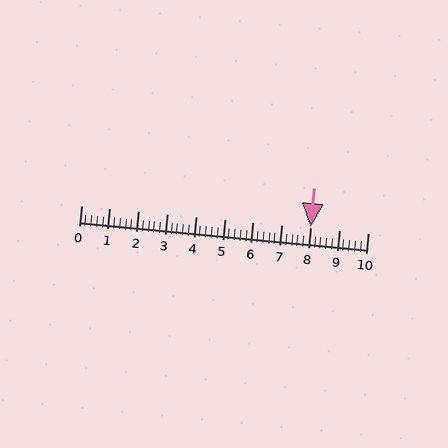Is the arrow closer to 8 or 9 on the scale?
The arrow is closer to 8.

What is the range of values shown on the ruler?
The ruler shows values from 0 to 10.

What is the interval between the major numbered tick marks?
The major tick marks are spaced 1 units apart.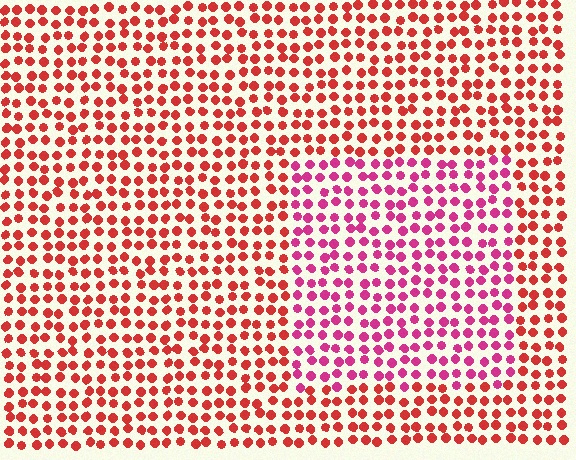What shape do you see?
I see a rectangle.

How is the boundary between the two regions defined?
The boundary is defined purely by a slight shift in hue (about 35 degrees). Spacing, size, and orientation are identical on both sides.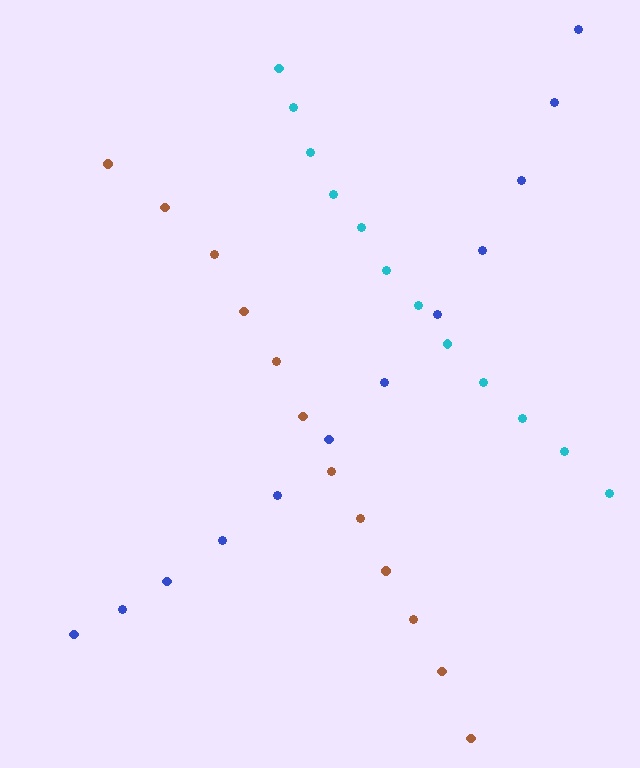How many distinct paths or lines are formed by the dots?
There are 3 distinct paths.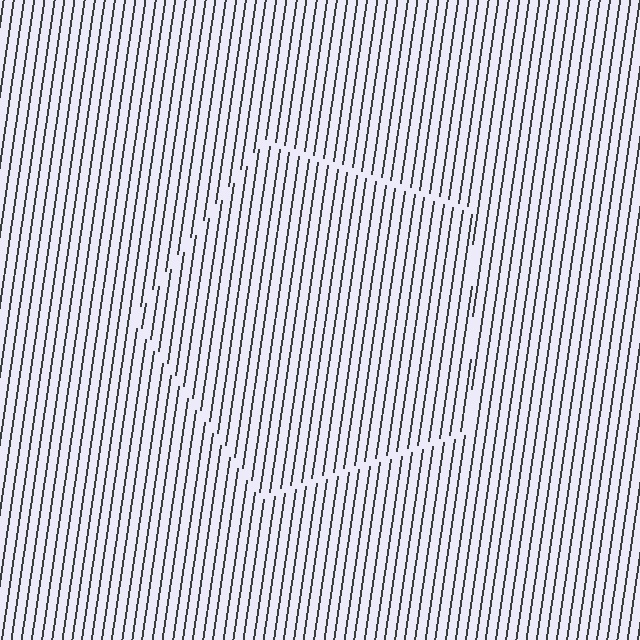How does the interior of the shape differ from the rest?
The interior of the shape contains the same grating, shifted by half a period — the contour is defined by the phase discontinuity where line-ends from the inner and outer gratings abut.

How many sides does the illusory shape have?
5 sides — the line-ends trace a pentagon.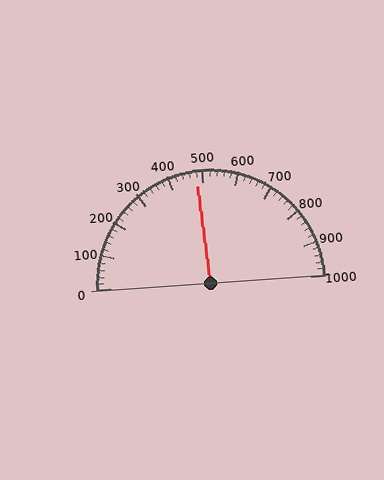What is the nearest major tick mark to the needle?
The nearest major tick mark is 500.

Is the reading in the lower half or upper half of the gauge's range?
The reading is in the lower half of the range (0 to 1000).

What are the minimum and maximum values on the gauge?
The gauge ranges from 0 to 1000.